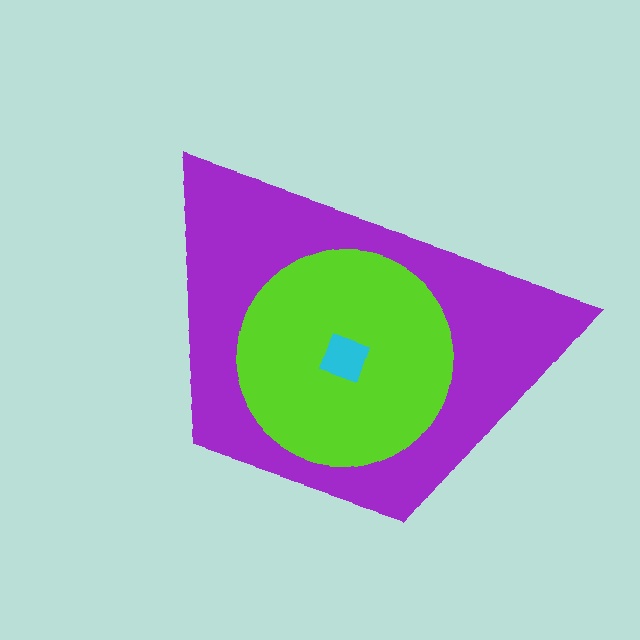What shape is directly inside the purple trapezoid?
The lime circle.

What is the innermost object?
The cyan diamond.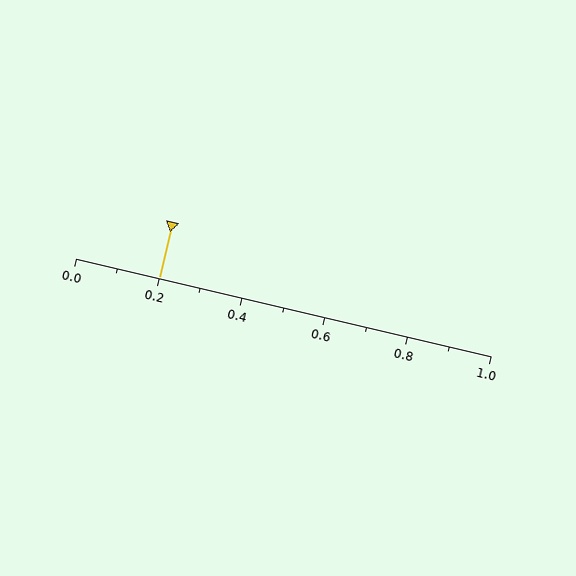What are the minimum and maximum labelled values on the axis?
The axis runs from 0.0 to 1.0.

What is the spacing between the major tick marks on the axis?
The major ticks are spaced 0.2 apart.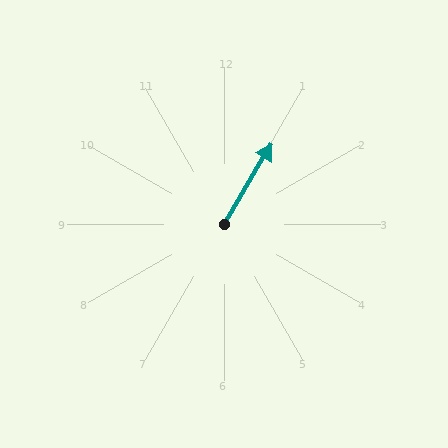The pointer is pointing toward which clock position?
Roughly 1 o'clock.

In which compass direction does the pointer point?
Northeast.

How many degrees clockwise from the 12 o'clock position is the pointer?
Approximately 31 degrees.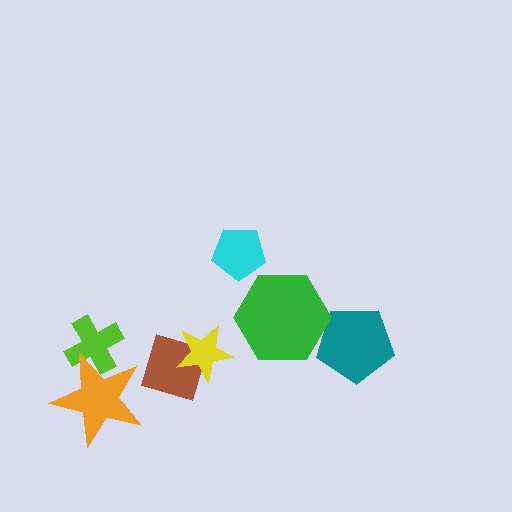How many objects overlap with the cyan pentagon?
0 objects overlap with the cyan pentagon.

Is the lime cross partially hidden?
Yes, it is partially covered by another shape.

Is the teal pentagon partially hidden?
Yes, it is partially covered by another shape.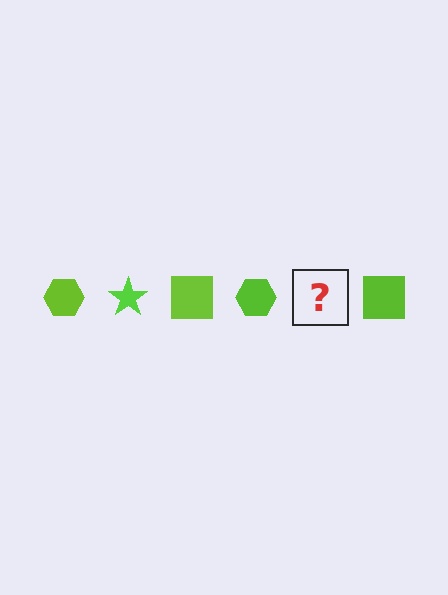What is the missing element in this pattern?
The missing element is a lime star.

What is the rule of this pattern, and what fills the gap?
The rule is that the pattern cycles through hexagon, star, square shapes in lime. The gap should be filled with a lime star.